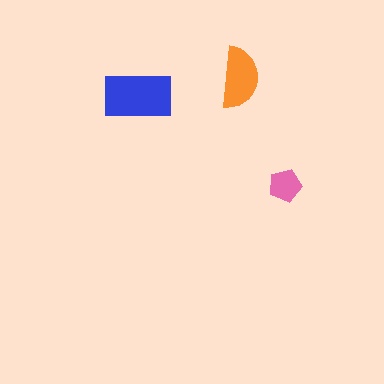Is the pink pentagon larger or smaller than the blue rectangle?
Smaller.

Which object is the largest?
The blue rectangle.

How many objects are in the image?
There are 3 objects in the image.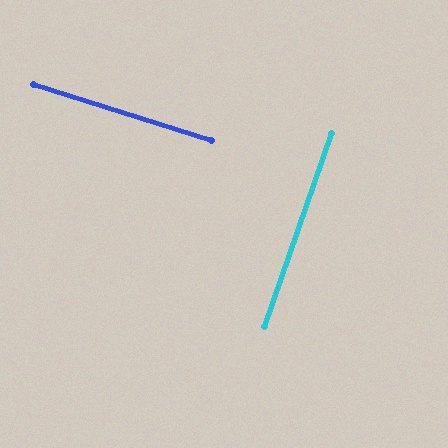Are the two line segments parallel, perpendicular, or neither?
Perpendicular — they meet at approximately 88°.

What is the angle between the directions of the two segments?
Approximately 88 degrees.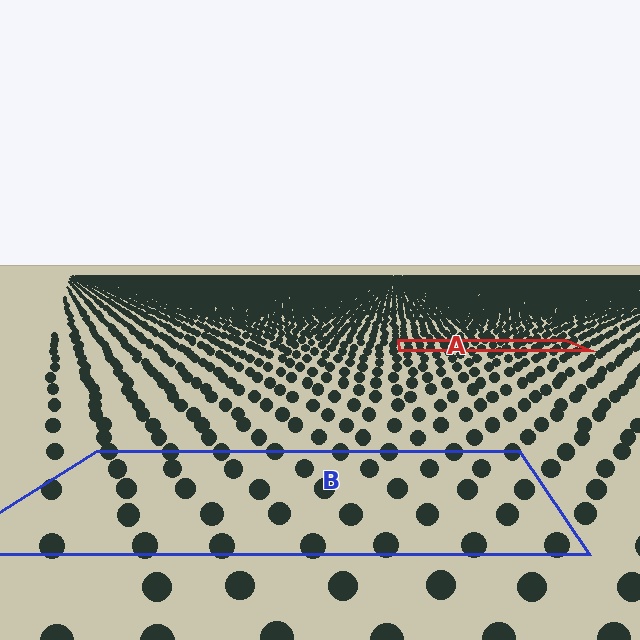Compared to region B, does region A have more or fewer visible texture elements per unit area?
Region A has more texture elements per unit area — they are packed more densely because it is farther away.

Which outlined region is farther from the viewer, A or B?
Region A is farther from the viewer — the texture elements inside it appear smaller and more densely packed.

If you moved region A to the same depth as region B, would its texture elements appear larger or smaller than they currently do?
They would appear larger. At a closer depth, the same texture elements are projected at a bigger on-screen size.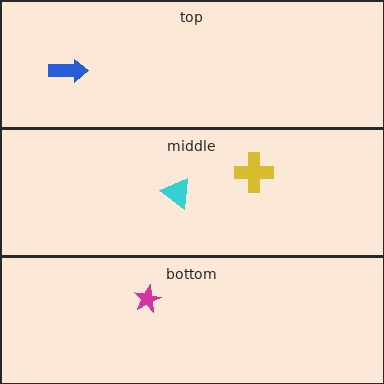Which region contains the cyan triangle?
The middle region.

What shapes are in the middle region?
The cyan triangle, the yellow cross.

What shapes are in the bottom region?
The magenta star.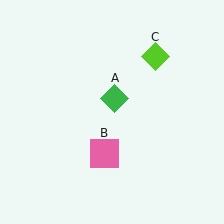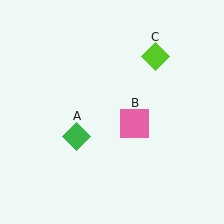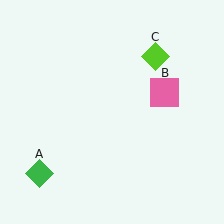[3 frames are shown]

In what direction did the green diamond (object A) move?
The green diamond (object A) moved down and to the left.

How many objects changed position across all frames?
2 objects changed position: green diamond (object A), pink square (object B).